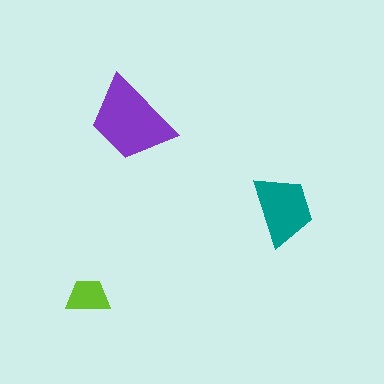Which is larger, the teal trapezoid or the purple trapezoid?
The purple one.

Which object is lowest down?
The lime trapezoid is bottommost.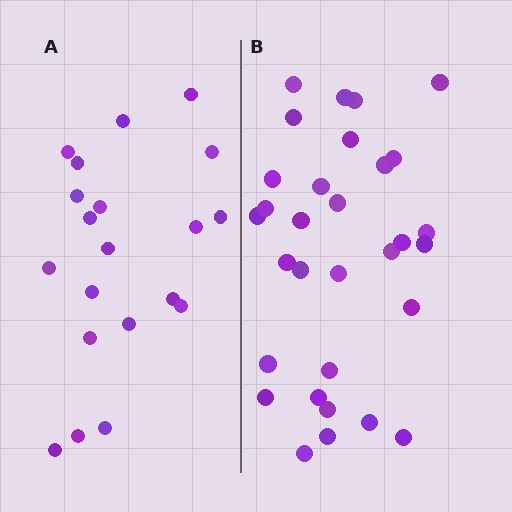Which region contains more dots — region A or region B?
Region B (the right region) has more dots.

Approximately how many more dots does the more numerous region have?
Region B has roughly 12 or so more dots than region A.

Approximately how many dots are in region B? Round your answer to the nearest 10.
About 30 dots. (The exact count is 31, which rounds to 30.)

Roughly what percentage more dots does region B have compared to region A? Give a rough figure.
About 55% more.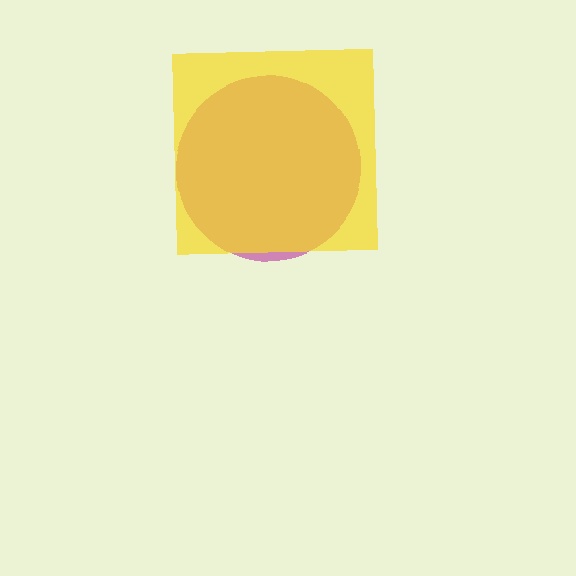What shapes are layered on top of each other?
The layered shapes are: a magenta circle, a yellow square.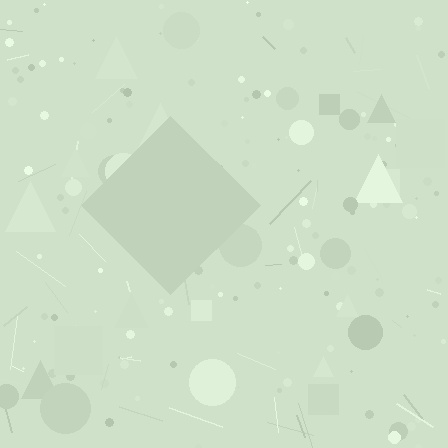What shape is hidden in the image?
A diamond is hidden in the image.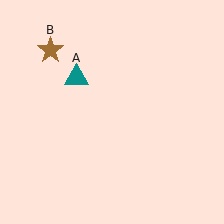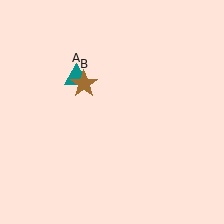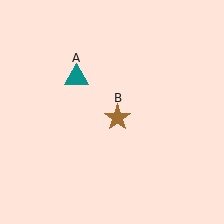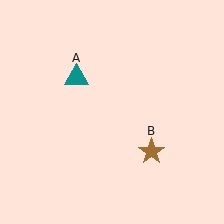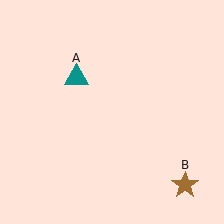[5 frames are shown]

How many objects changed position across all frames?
1 object changed position: brown star (object B).